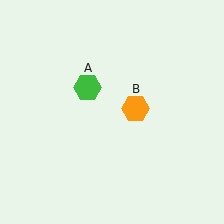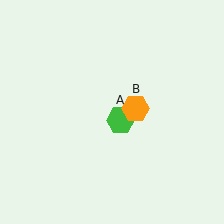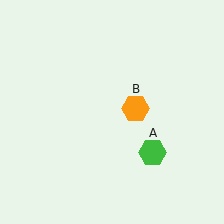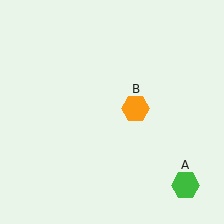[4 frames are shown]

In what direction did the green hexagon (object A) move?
The green hexagon (object A) moved down and to the right.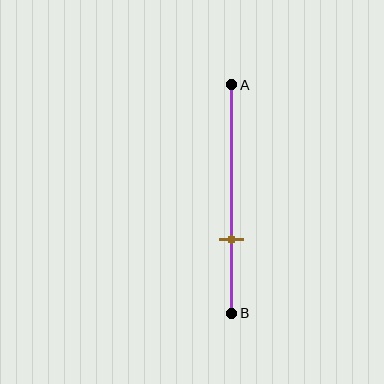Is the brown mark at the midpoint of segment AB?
No, the mark is at about 70% from A, not at the 50% midpoint.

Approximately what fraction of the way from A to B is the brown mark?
The brown mark is approximately 70% of the way from A to B.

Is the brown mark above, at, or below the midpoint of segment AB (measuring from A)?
The brown mark is below the midpoint of segment AB.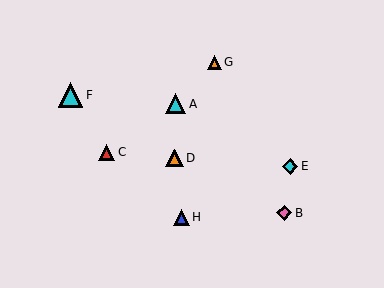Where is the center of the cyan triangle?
The center of the cyan triangle is at (176, 104).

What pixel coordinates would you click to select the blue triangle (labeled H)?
Click at (181, 217) to select the blue triangle H.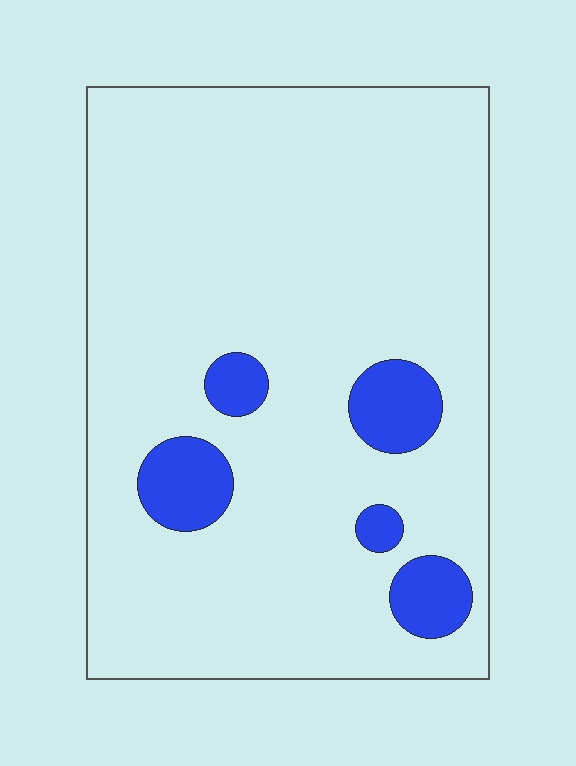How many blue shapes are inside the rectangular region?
5.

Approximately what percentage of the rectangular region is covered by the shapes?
Approximately 10%.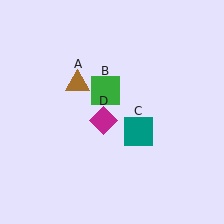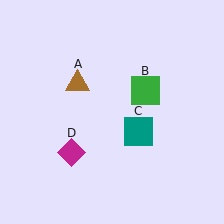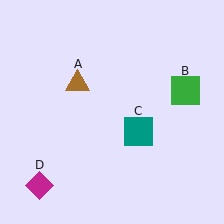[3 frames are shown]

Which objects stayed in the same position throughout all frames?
Brown triangle (object A) and teal square (object C) remained stationary.